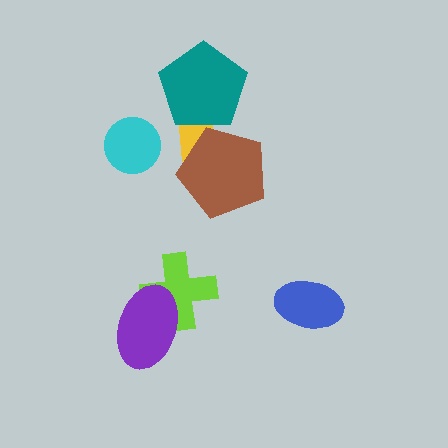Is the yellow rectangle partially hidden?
Yes, it is partially covered by another shape.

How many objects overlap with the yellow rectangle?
2 objects overlap with the yellow rectangle.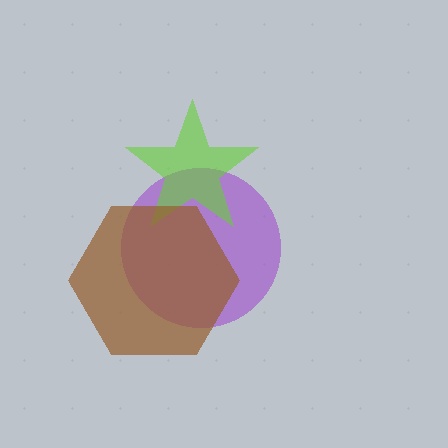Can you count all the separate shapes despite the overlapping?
Yes, there are 3 separate shapes.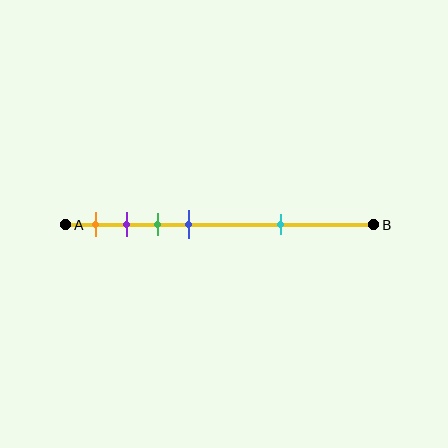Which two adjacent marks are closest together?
The purple and green marks are the closest adjacent pair.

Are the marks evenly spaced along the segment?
No, the marks are not evenly spaced.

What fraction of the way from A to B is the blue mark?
The blue mark is approximately 40% (0.4) of the way from A to B.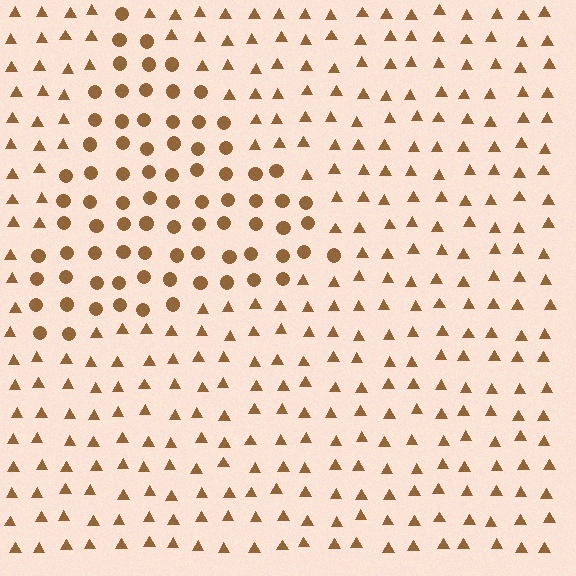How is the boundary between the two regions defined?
The boundary is defined by a change in element shape: circles inside vs. triangles outside. All elements share the same color and spacing.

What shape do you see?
I see a triangle.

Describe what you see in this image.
The image is filled with small brown elements arranged in a uniform grid. A triangle-shaped region contains circles, while the surrounding area contains triangles. The boundary is defined purely by the change in element shape.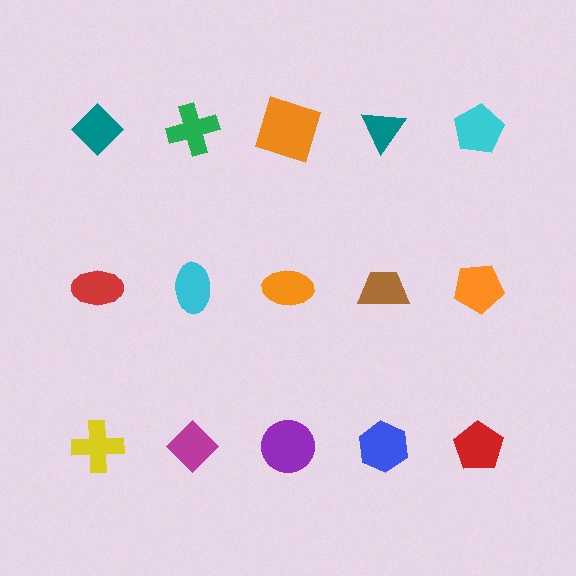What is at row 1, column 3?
An orange square.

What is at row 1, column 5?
A cyan pentagon.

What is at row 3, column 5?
A red pentagon.